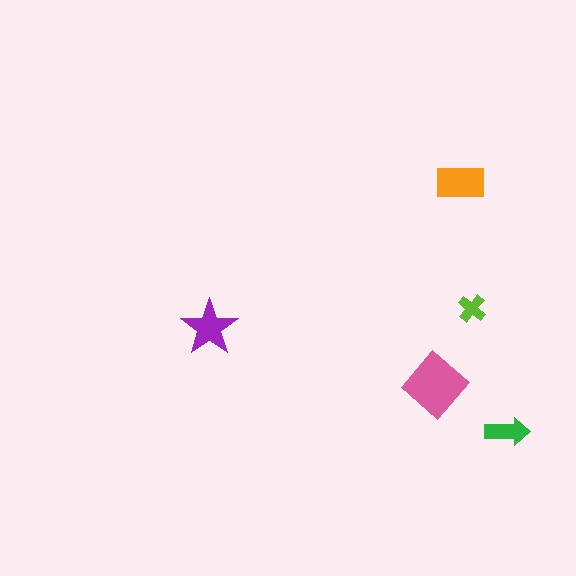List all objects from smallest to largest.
The lime cross, the green arrow, the purple star, the orange rectangle, the pink diamond.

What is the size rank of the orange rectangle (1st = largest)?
2nd.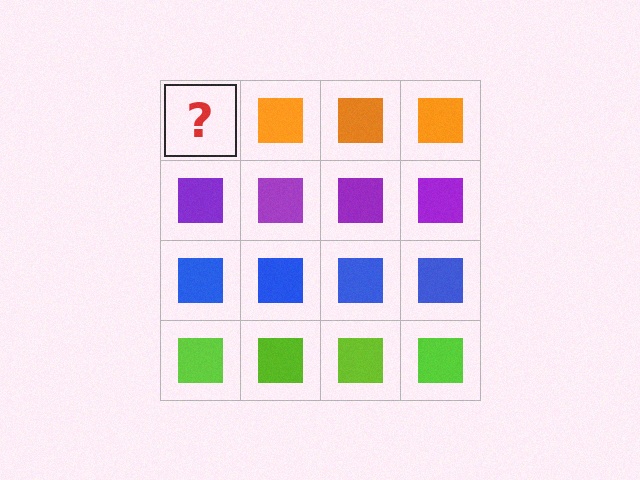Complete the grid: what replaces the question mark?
The question mark should be replaced with an orange square.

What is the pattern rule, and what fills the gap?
The rule is that each row has a consistent color. The gap should be filled with an orange square.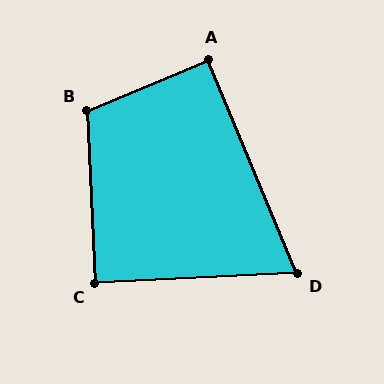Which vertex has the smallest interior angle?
D, at approximately 70 degrees.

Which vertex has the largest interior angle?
B, at approximately 110 degrees.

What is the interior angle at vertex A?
Approximately 90 degrees (approximately right).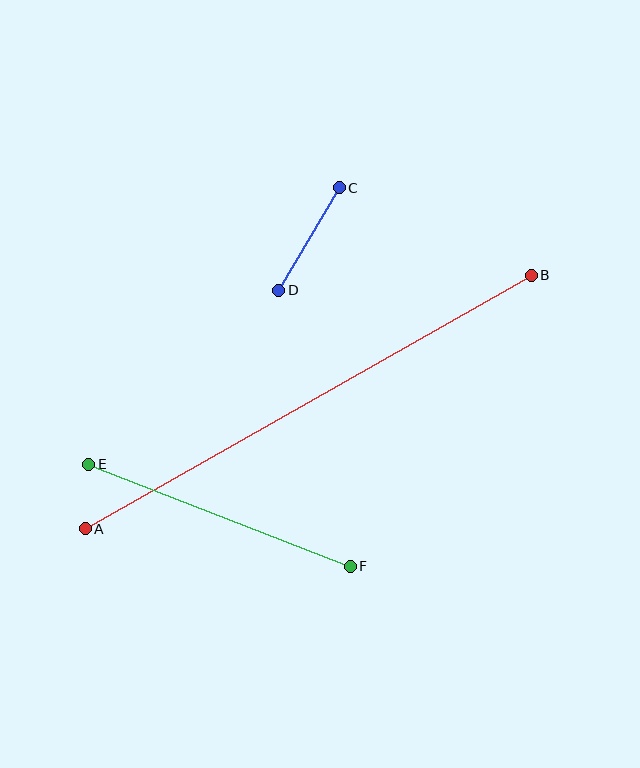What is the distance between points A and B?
The distance is approximately 513 pixels.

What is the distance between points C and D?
The distance is approximately 119 pixels.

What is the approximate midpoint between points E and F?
The midpoint is at approximately (219, 515) pixels.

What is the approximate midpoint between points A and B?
The midpoint is at approximately (308, 402) pixels.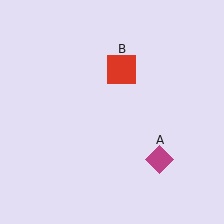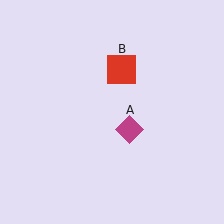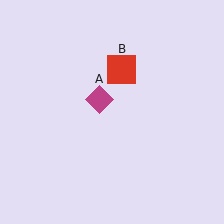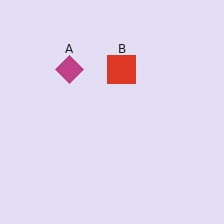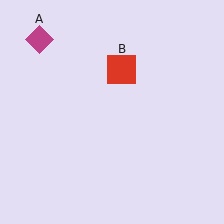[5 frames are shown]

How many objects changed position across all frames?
1 object changed position: magenta diamond (object A).